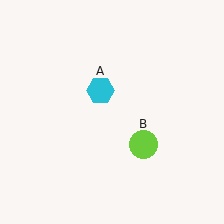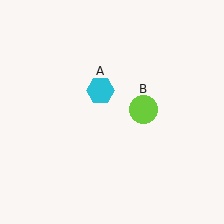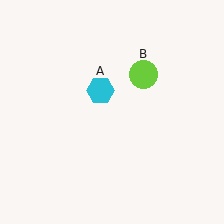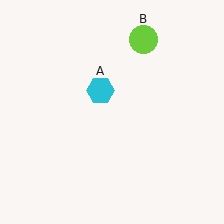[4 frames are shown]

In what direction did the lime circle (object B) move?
The lime circle (object B) moved up.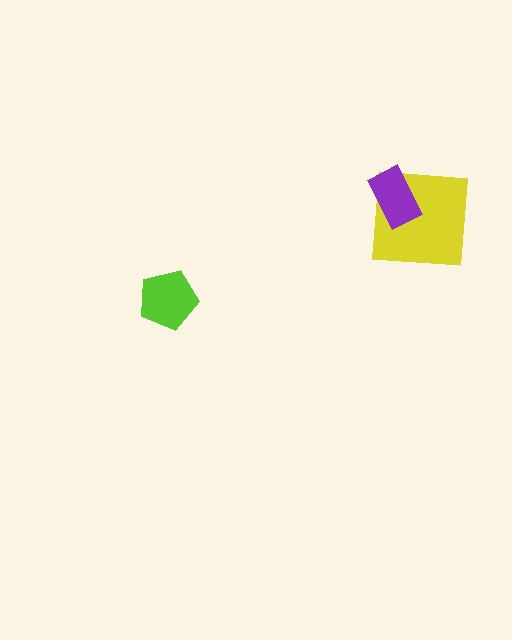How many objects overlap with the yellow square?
1 object overlaps with the yellow square.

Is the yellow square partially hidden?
Yes, it is partially covered by another shape.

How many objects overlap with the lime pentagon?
0 objects overlap with the lime pentagon.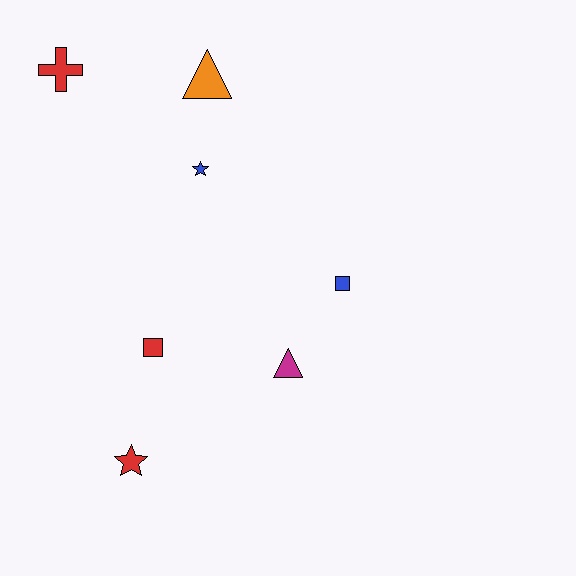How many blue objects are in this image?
There are 2 blue objects.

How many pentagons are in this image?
There are no pentagons.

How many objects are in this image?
There are 7 objects.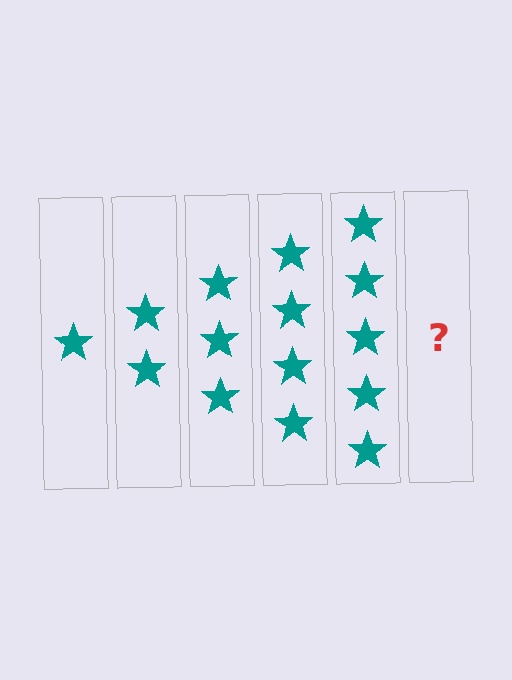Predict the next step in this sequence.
The next step is 6 stars.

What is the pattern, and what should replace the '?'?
The pattern is that each step adds one more star. The '?' should be 6 stars.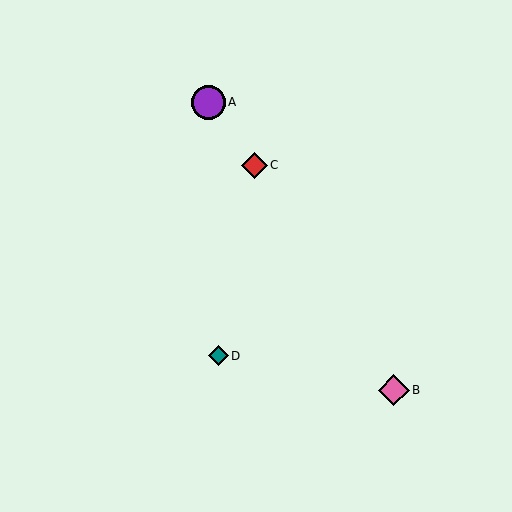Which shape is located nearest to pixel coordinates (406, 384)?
The pink diamond (labeled B) at (394, 390) is nearest to that location.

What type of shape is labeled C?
Shape C is a red diamond.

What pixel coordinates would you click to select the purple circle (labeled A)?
Click at (208, 102) to select the purple circle A.